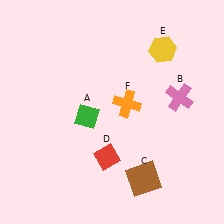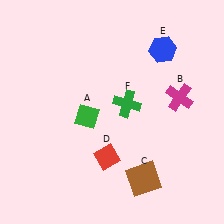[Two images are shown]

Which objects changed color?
B changed from pink to magenta. E changed from yellow to blue. F changed from orange to green.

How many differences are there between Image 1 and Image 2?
There are 3 differences between the two images.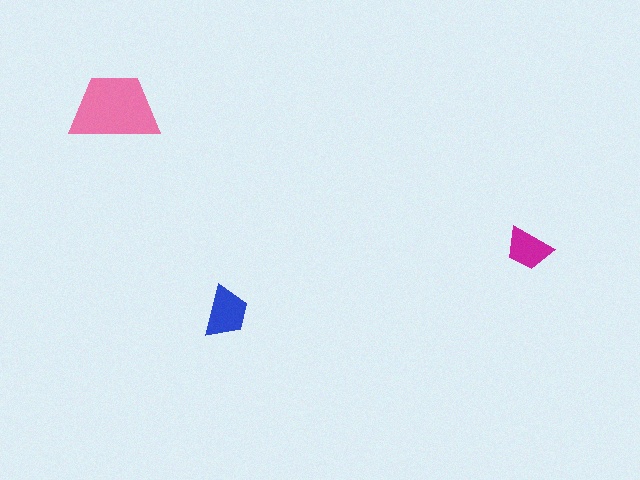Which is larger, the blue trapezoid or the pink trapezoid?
The pink one.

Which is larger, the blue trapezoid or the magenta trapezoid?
The blue one.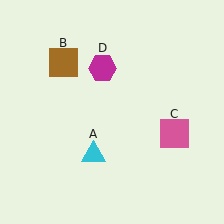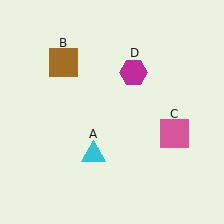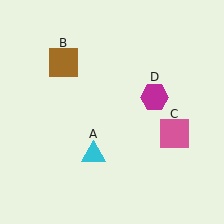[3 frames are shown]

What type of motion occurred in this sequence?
The magenta hexagon (object D) rotated clockwise around the center of the scene.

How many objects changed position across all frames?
1 object changed position: magenta hexagon (object D).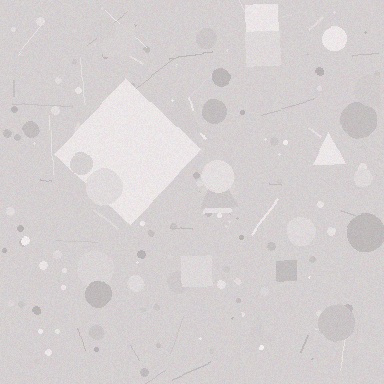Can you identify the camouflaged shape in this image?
The camouflaged shape is a diamond.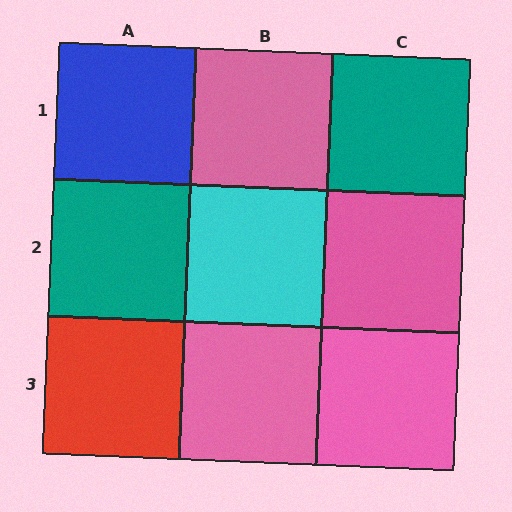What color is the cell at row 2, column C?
Pink.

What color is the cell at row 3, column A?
Red.